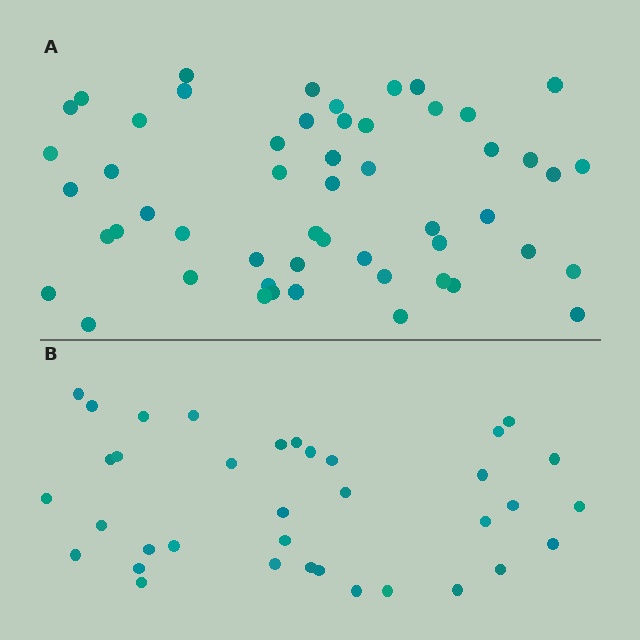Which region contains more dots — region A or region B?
Region A (the top region) has more dots.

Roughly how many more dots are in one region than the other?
Region A has approximately 15 more dots than region B.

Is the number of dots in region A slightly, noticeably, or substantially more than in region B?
Region A has substantially more. The ratio is roughly 1.5 to 1.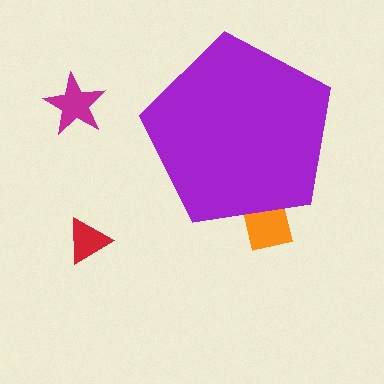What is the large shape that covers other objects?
A purple pentagon.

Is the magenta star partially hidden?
No, the magenta star is fully visible.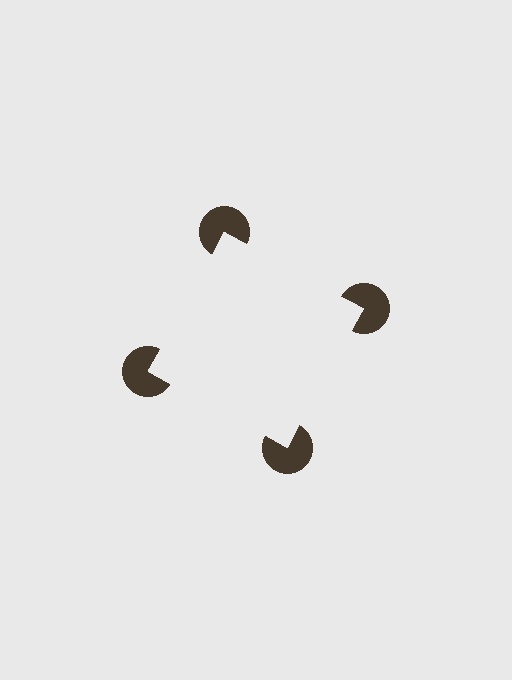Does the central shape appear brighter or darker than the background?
It typically appears slightly brighter than the background, even though no actual brightness change is drawn.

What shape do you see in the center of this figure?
An illusory square — its edges are inferred from the aligned wedge cuts in the pac-man discs, not physically drawn.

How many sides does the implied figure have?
4 sides.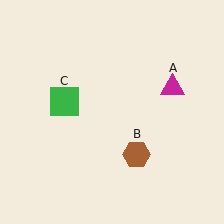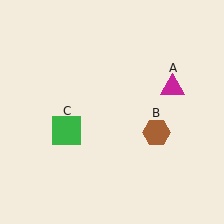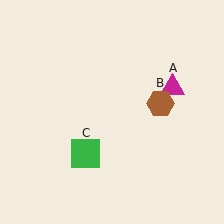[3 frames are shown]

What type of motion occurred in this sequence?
The brown hexagon (object B), green square (object C) rotated counterclockwise around the center of the scene.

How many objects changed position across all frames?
2 objects changed position: brown hexagon (object B), green square (object C).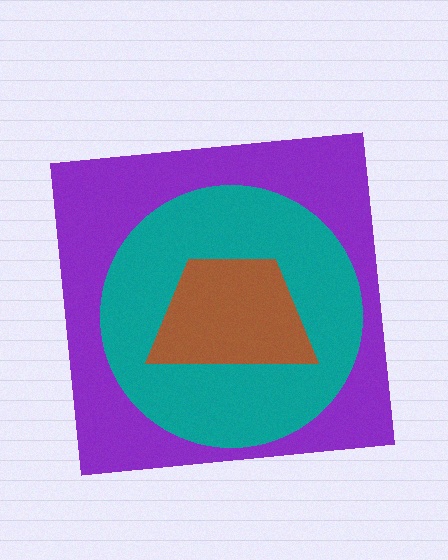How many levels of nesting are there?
3.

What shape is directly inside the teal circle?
The brown trapezoid.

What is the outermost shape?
The purple square.